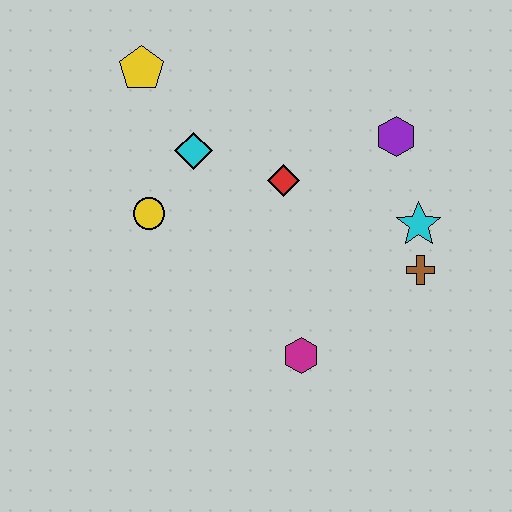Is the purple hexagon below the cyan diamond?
No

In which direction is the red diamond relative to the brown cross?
The red diamond is to the left of the brown cross.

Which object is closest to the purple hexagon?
The cyan star is closest to the purple hexagon.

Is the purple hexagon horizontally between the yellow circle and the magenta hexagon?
No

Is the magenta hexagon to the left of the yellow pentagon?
No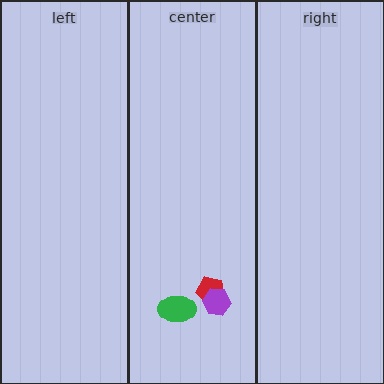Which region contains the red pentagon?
The center region.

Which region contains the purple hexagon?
The center region.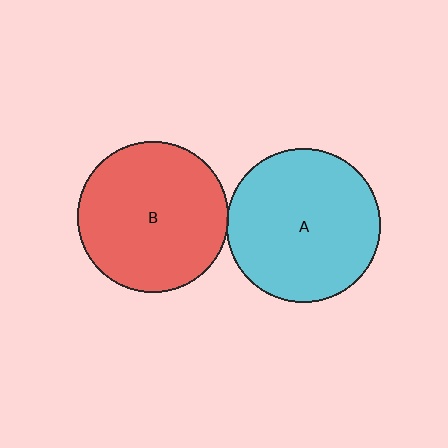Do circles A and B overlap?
Yes.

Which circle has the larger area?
Circle A (cyan).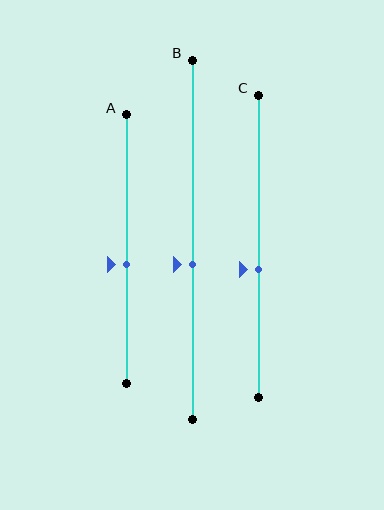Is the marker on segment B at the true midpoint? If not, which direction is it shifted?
No, the marker on segment B is shifted downward by about 7% of the segment length.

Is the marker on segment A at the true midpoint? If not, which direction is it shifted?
No, the marker on segment A is shifted downward by about 6% of the segment length.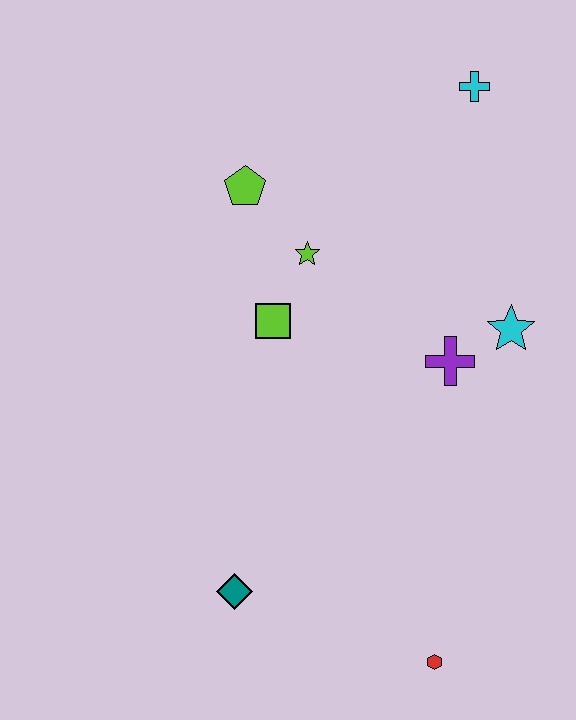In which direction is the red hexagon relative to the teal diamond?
The red hexagon is to the right of the teal diamond.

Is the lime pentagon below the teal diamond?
No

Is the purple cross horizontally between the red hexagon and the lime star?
No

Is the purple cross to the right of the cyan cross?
No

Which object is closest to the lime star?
The lime square is closest to the lime star.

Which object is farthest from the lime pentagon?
The red hexagon is farthest from the lime pentagon.